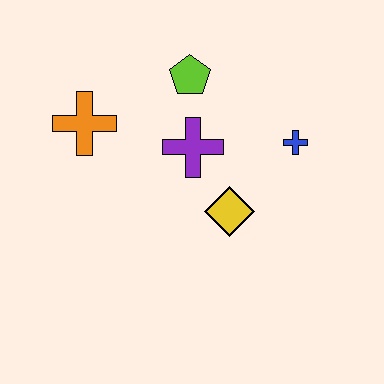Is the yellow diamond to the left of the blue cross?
Yes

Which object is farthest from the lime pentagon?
The yellow diamond is farthest from the lime pentagon.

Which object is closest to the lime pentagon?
The purple cross is closest to the lime pentagon.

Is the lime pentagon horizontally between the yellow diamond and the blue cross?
No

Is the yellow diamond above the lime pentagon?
No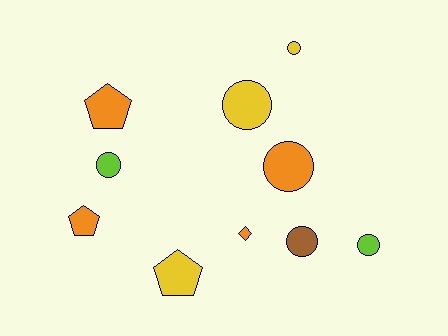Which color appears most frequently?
Orange, with 4 objects.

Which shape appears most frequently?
Circle, with 6 objects.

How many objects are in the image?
There are 10 objects.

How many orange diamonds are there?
There is 1 orange diamond.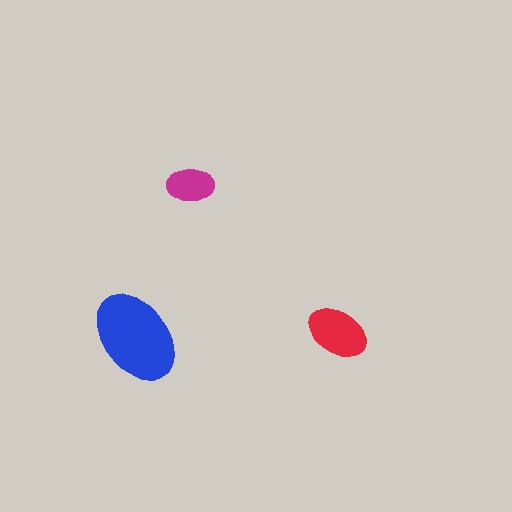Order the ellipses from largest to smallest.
the blue one, the red one, the magenta one.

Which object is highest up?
The magenta ellipse is topmost.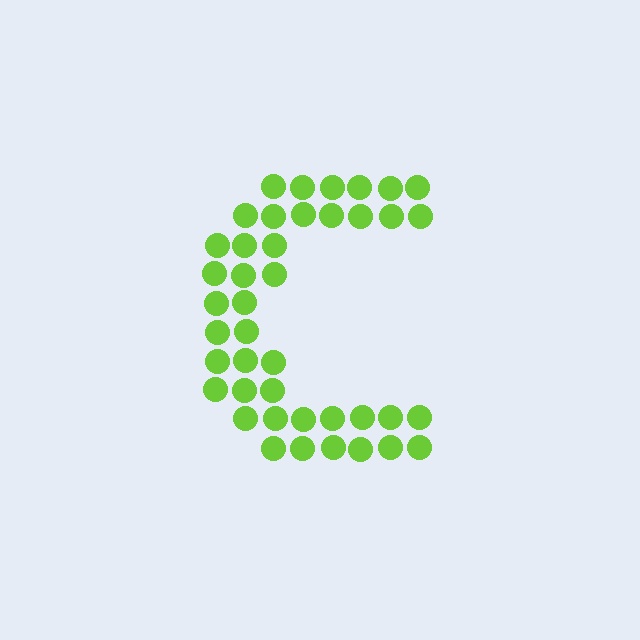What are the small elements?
The small elements are circles.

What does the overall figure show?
The overall figure shows the letter C.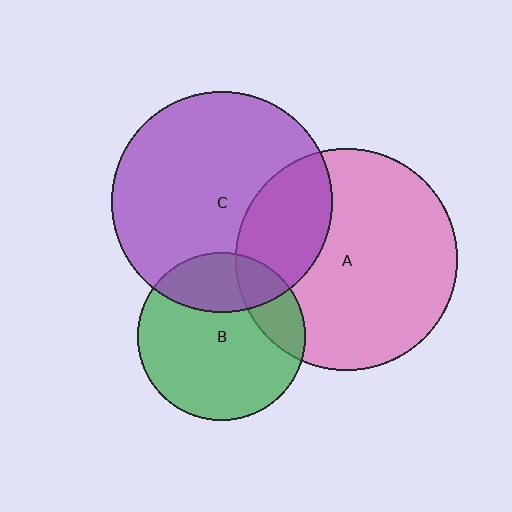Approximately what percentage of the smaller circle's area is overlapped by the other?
Approximately 20%.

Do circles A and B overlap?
Yes.